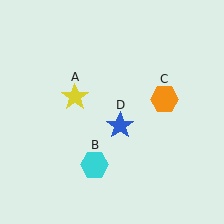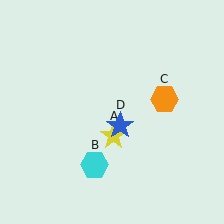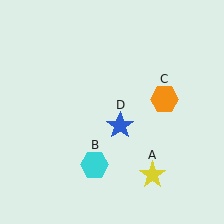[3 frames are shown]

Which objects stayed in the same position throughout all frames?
Cyan hexagon (object B) and orange hexagon (object C) and blue star (object D) remained stationary.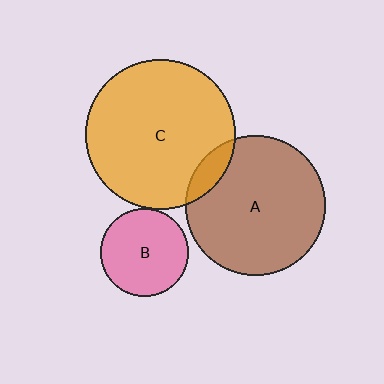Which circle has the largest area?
Circle C (orange).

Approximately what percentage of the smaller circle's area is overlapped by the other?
Approximately 5%.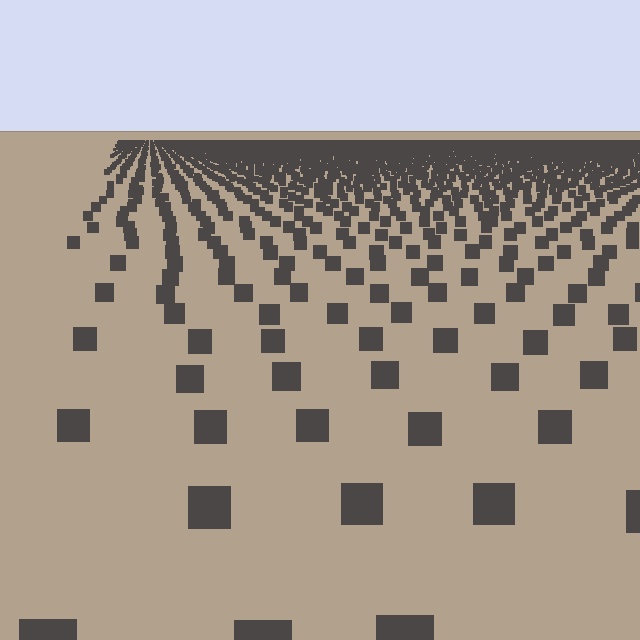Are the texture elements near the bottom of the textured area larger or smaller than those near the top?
Larger. Near the bottom, elements are closer to the viewer and appear at a bigger on-screen size.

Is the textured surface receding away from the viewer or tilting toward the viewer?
The surface is receding away from the viewer. Texture elements get smaller and denser toward the top.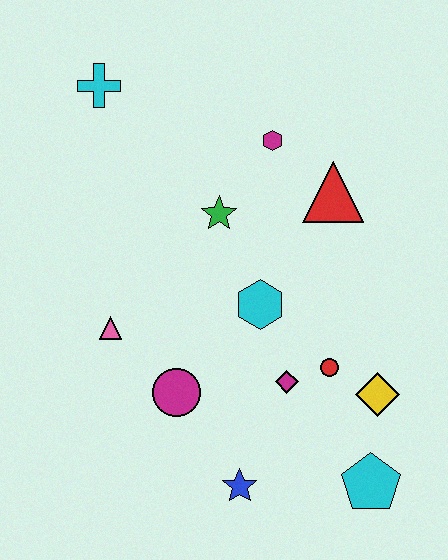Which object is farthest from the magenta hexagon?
The cyan pentagon is farthest from the magenta hexagon.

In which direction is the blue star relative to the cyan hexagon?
The blue star is below the cyan hexagon.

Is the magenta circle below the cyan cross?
Yes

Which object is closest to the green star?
The magenta hexagon is closest to the green star.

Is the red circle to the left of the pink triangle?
No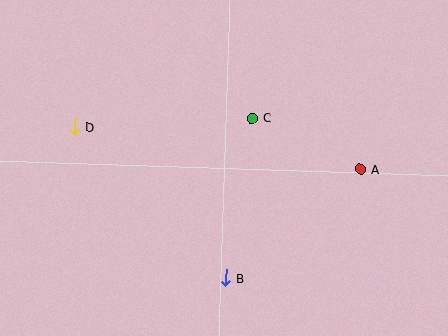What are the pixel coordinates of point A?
Point A is at (361, 169).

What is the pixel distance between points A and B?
The distance between A and B is 173 pixels.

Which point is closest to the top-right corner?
Point A is closest to the top-right corner.